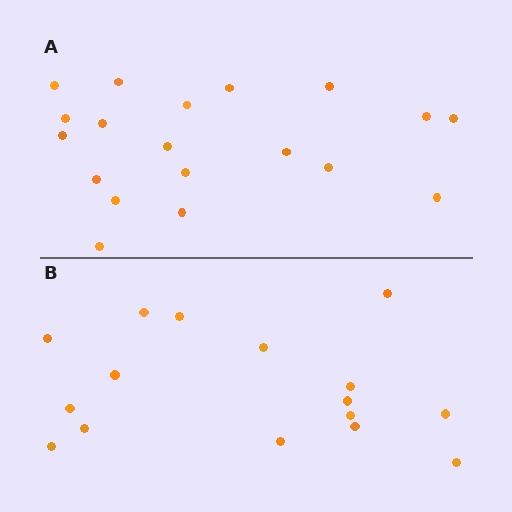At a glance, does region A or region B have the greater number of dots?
Region A (the top region) has more dots.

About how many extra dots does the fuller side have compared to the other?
Region A has just a few more — roughly 2 or 3 more dots than region B.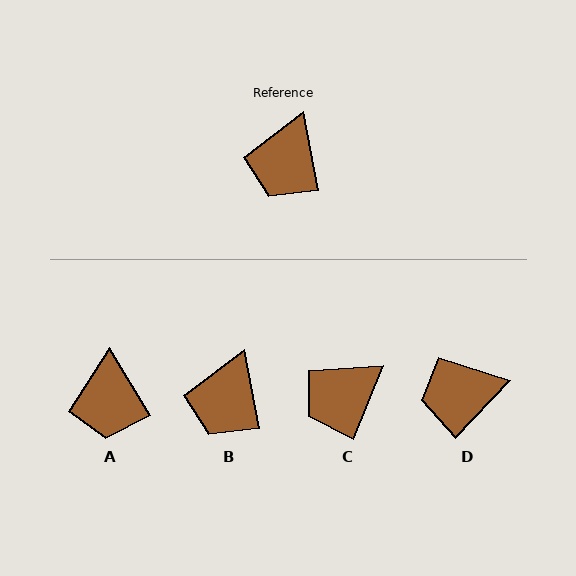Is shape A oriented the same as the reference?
No, it is off by about 21 degrees.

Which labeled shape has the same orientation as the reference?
B.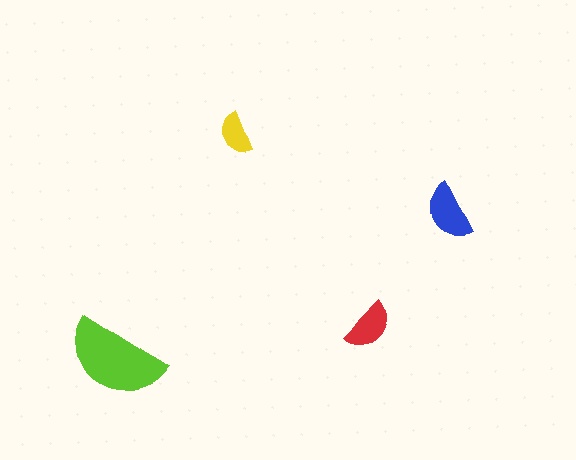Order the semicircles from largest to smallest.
the lime one, the blue one, the red one, the yellow one.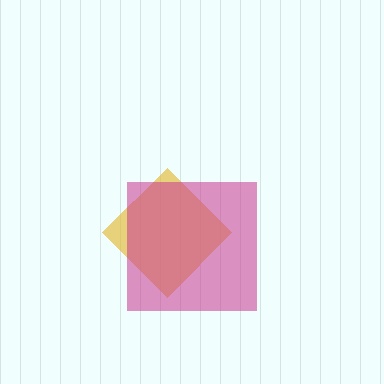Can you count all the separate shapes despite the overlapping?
Yes, there are 2 separate shapes.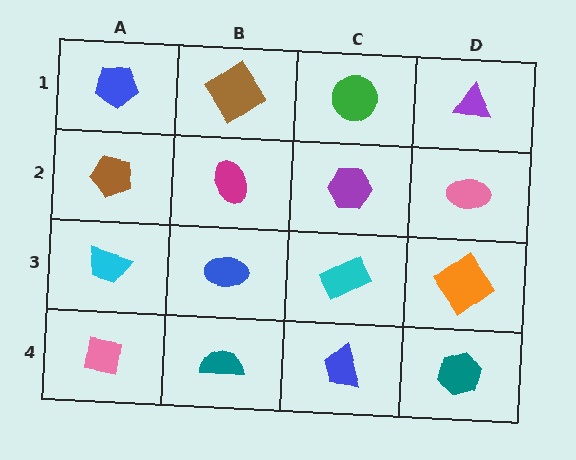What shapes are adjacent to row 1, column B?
A magenta ellipse (row 2, column B), a blue pentagon (row 1, column A), a green circle (row 1, column C).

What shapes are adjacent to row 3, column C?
A purple hexagon (row 2, column C), a blue trapezoid (row 4, column C), a blue ellipse (row 3, column B), an orange diamond (row 3, column D).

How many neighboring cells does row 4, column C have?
3.